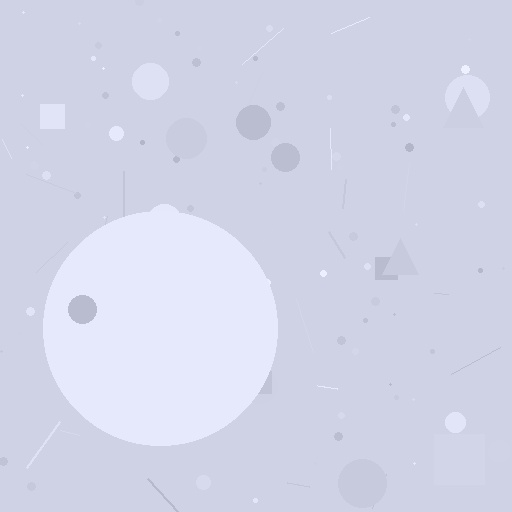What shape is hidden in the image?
A circle is hidden in the image.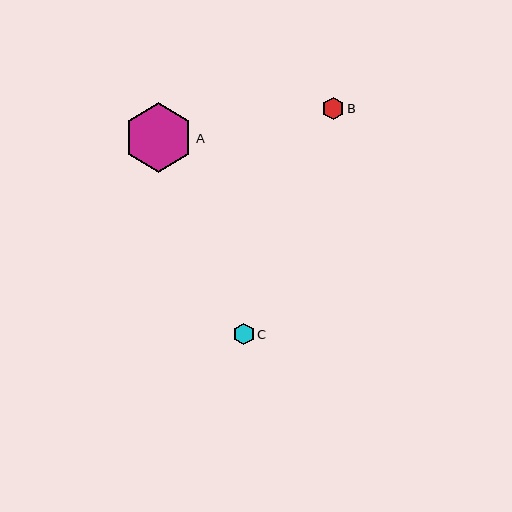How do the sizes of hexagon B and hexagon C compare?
Hexagon B and hexagon C are approximately the same size.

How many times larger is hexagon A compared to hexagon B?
Hexagon A is approximately 3.0 times the size of hexagon B.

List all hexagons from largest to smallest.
From largest to smallest: A, B, C.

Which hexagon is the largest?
Hexagon A is the largest with a size of approximately 69 pixels.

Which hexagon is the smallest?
Hexagon C is the smallest with a size of approximately 21 pixels.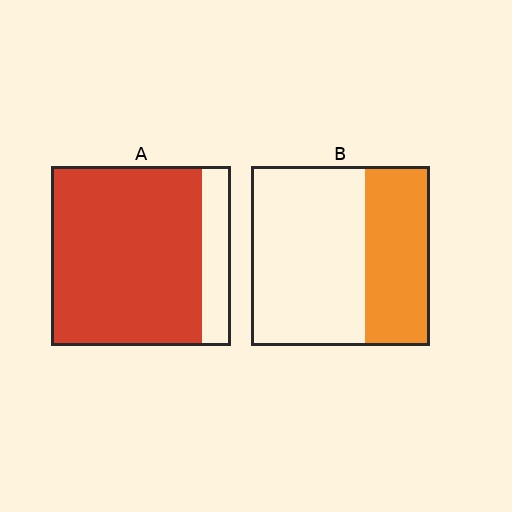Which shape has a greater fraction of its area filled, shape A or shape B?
Shape A.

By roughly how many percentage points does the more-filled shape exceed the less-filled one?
By roughly 50 percentage points (A over B).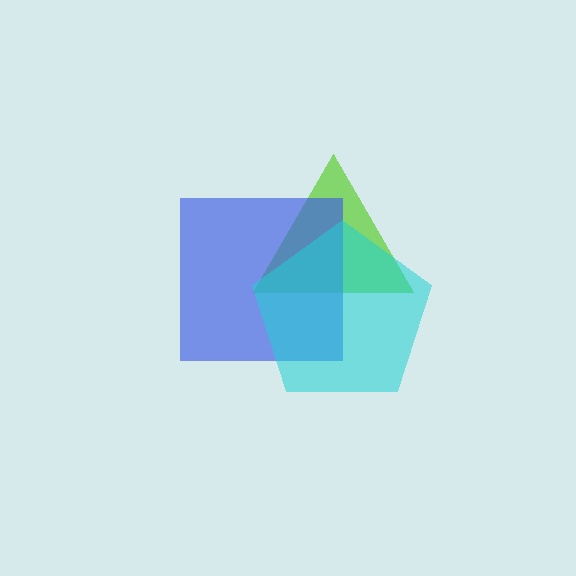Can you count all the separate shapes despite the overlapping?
Yes, there are 3 separate shapes.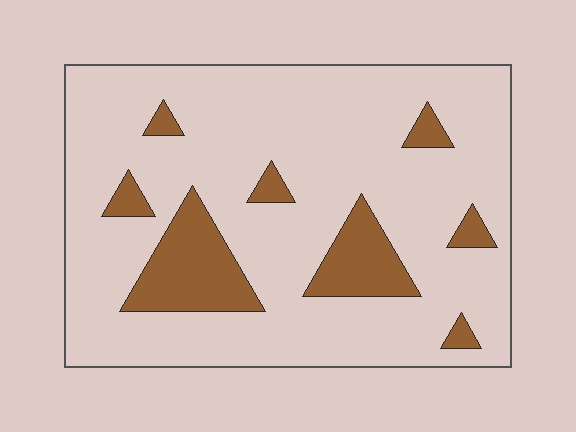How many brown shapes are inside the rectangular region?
8.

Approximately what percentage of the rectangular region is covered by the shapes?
Approximately 15%.